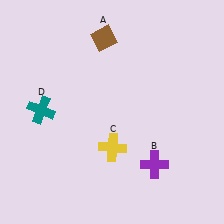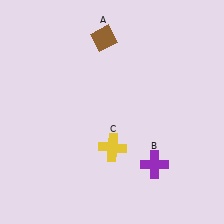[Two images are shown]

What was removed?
The teal cross (D) was removed in Image 2.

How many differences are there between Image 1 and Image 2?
There is 1 difference between the two images.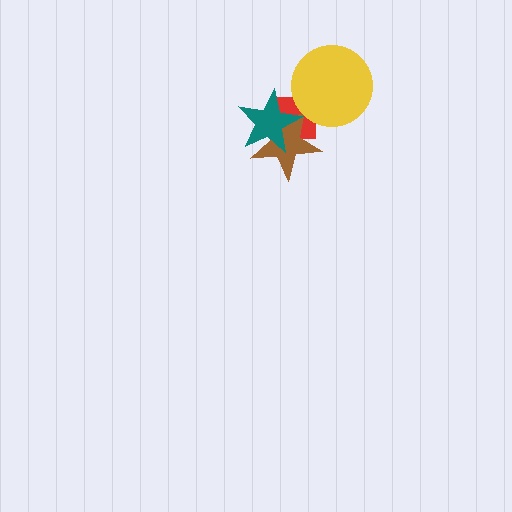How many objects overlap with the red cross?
3 objects overlap with the red cross.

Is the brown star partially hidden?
Yes, it is partially covered by another shape.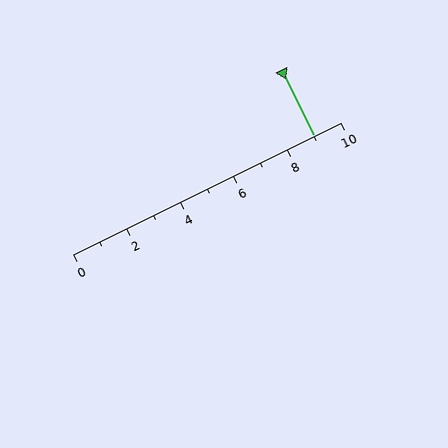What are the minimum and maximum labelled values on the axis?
The axis runs from 0 to 10.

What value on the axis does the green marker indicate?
The marker indicates approximately 9.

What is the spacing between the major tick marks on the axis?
The major ticks are spaced 2 apart.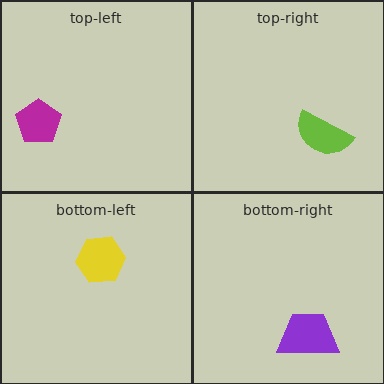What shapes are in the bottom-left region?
The yellow hexagon.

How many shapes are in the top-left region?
1.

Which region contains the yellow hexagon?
The bottom-left region.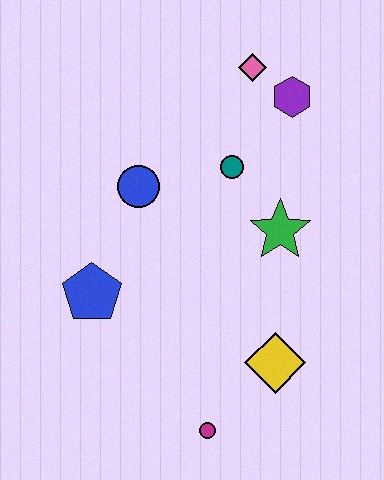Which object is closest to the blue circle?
The teal circle is closest to the blue circle.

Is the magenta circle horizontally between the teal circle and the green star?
No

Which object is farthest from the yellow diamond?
The pink diamond is farthest from the yellow diamond.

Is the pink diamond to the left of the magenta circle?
No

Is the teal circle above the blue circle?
Yes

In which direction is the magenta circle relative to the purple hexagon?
The magenta circle is below the purple hexagon.